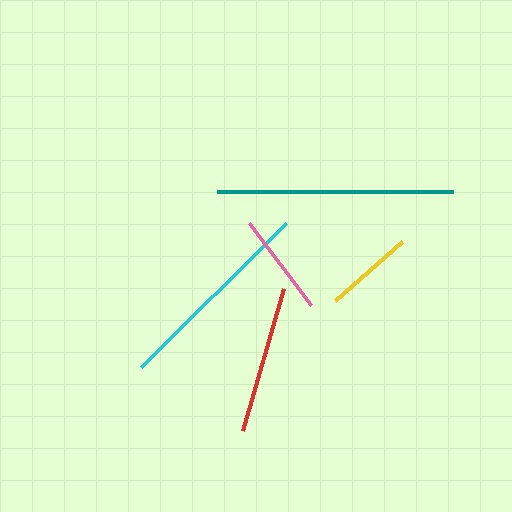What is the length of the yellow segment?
The yellow segment is approximately 89 pixels long.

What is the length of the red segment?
The red segment is approximately 147 pixels long.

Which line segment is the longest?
The teal line is the longest at approximately 236 pixels.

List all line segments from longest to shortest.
From longest to shortest: teal, cyan, red, pink, yellow.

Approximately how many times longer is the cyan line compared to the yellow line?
The cyan line is approximately 2.3 times the length of the yellow line.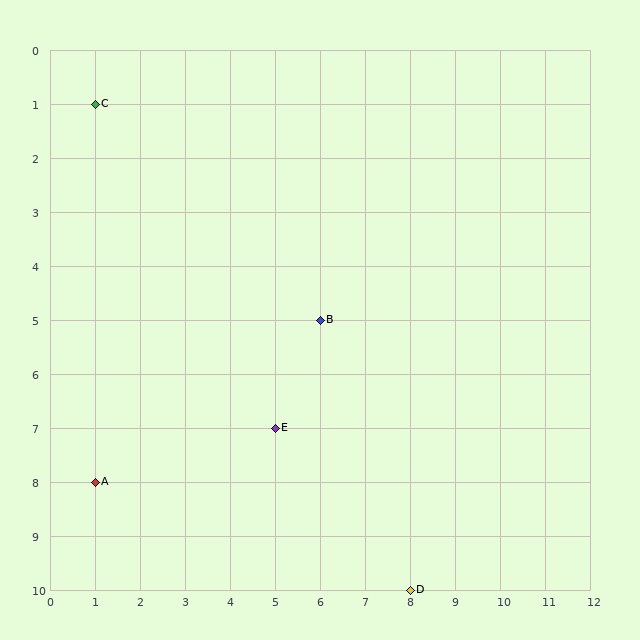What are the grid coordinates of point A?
Point A is at grid coordinates (1, 8).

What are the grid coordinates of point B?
Point B is at grid coordinates (6, 5).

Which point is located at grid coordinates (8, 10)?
Point D is at (8, 10).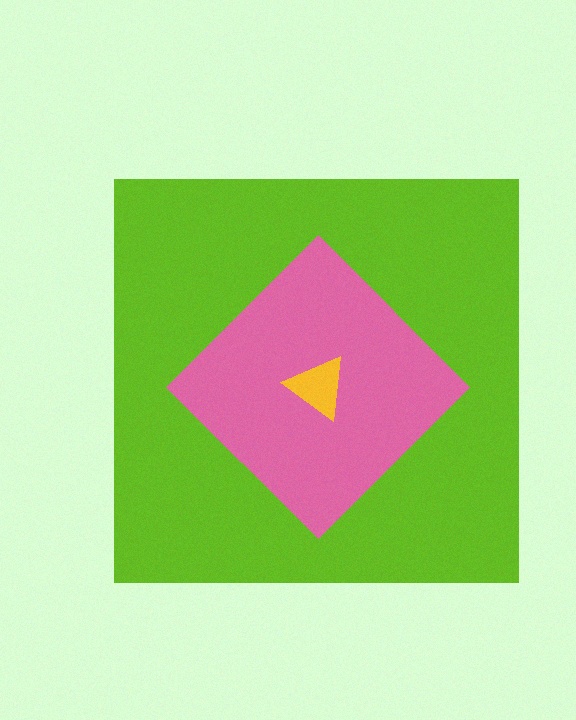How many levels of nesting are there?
3.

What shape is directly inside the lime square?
The pink diamond.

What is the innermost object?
The yellow triangle.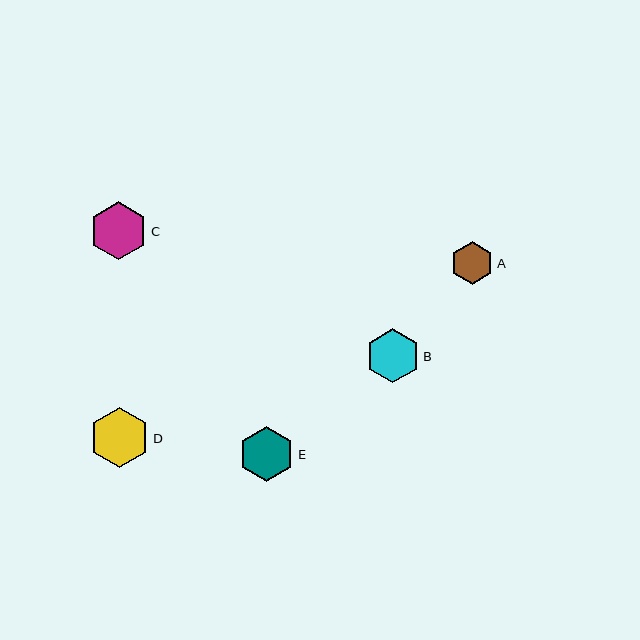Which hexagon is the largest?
Hexagon D is the largest with a size of approximately 60 pixels.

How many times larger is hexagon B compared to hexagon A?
Hexagon B is approximately 1.2 times the size of hexagon A.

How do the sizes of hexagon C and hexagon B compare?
Hexagon C and hexagon B are approximately the same size.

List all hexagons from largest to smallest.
From largest to smallest: D, C, E, B, A.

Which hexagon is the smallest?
Hexagon A is the smallest with a size of approximately 44 pixels.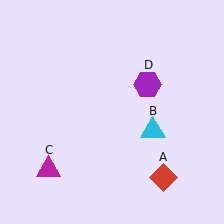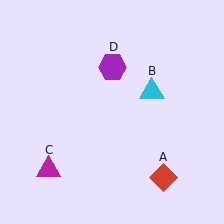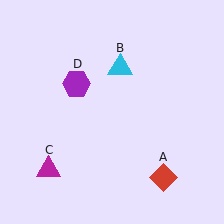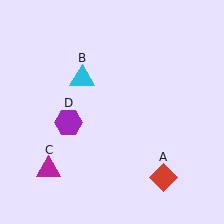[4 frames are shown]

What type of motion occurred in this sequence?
The cyan triangle (object B), purple hexagon (object D) rotated counterclockwise around the center of the scene.